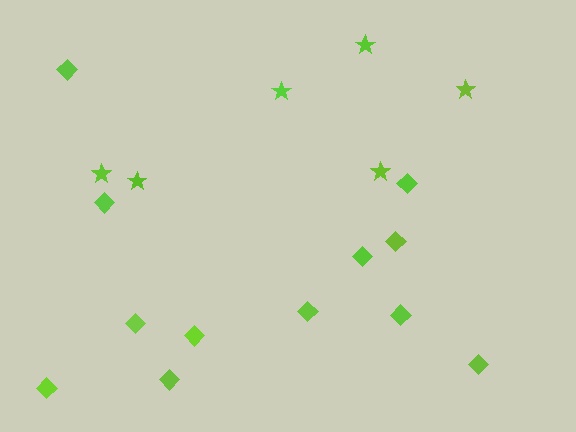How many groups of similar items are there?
There are 2 groups: one group of diamonds (12) and one group of stars (6).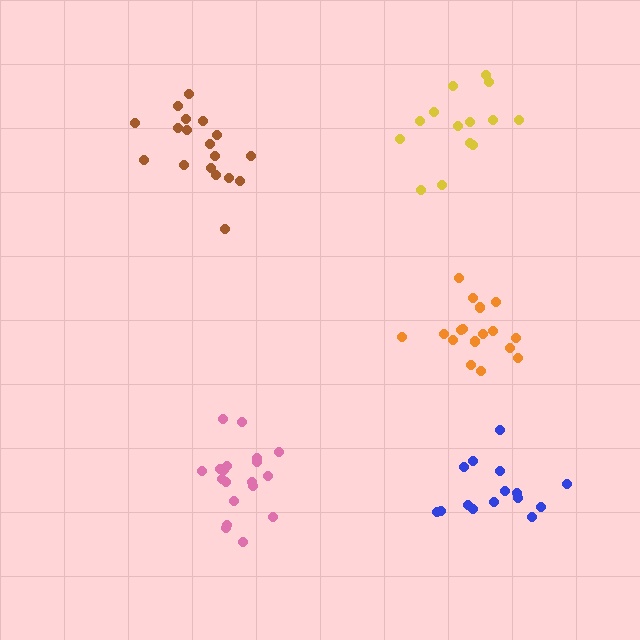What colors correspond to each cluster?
The clusters are colored: orange, brown, pink, blue, yellow.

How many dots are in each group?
Group 1: 19 dots, Group 2: 18 dots, Group 3: 19 dots, Group 4: 15 dots, Group 5: 14 dots (85 total).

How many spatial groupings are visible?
There are 5 spatial groupings.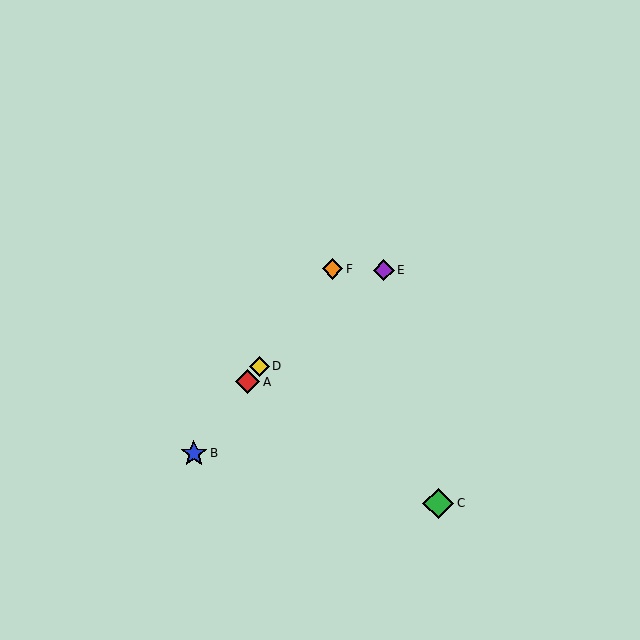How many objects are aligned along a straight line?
4 objects (A, B, D, F) are aligned along a straight line.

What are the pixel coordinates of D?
Object D is at (259, 366).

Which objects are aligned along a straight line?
Objects A, B, D, F are aligned along a straight line.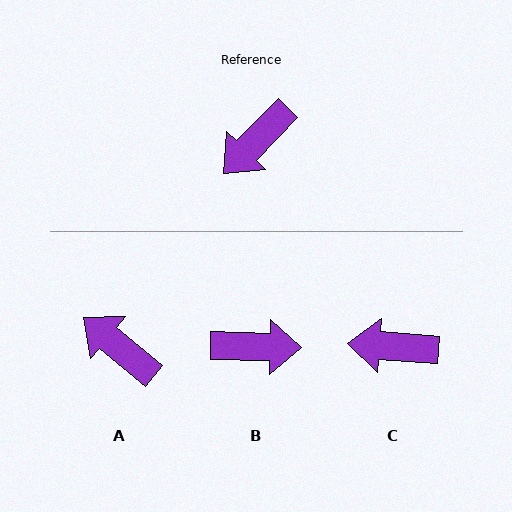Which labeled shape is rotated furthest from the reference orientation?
B, about 133 degrees away.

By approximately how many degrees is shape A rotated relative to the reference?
Approximately 85 degrees clockwise.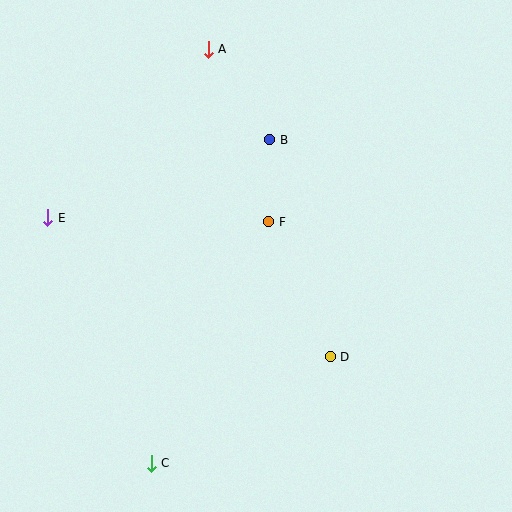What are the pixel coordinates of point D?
Point D is at (330, 357).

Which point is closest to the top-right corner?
Point B is closest to the top-right corner.